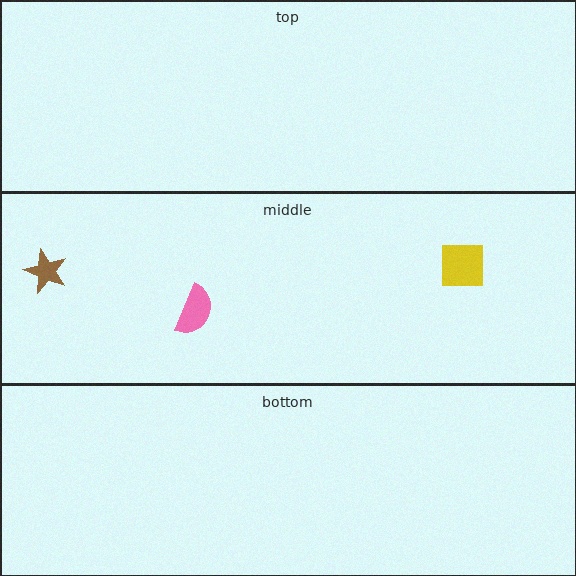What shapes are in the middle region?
The brown star, the yellow square, the pink semicircle.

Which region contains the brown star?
The middle region.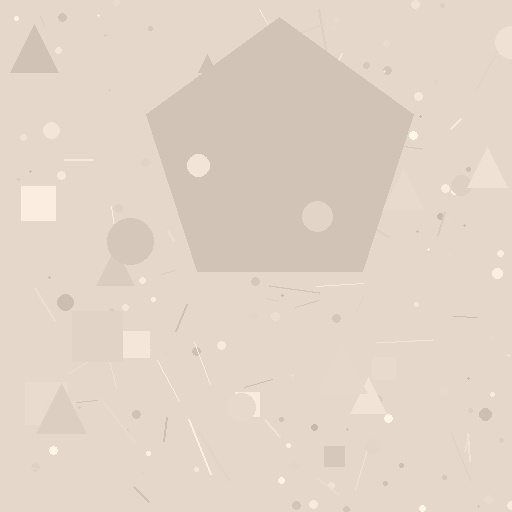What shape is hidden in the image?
A pentagon is hidden in the image.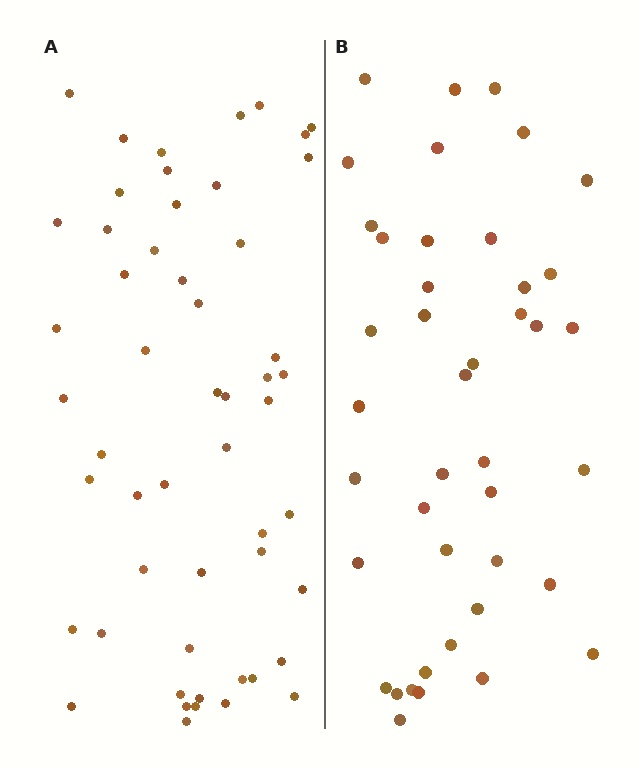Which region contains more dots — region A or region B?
Region A (the left region) has more dots.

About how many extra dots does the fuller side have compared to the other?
Region A has roughly 12 or so more dots than region B.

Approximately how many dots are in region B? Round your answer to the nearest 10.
About 40 dots. (The exact count is 42, which rounds to 40.)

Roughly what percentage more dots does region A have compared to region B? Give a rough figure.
About 25% more.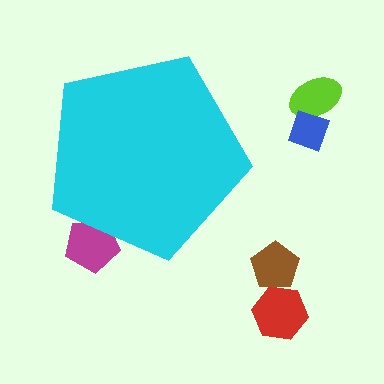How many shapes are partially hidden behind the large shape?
1 shape is partially hidden.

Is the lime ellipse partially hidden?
No, the lime ellipse is fully visible.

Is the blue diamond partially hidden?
No, the blue diamond is fully visible.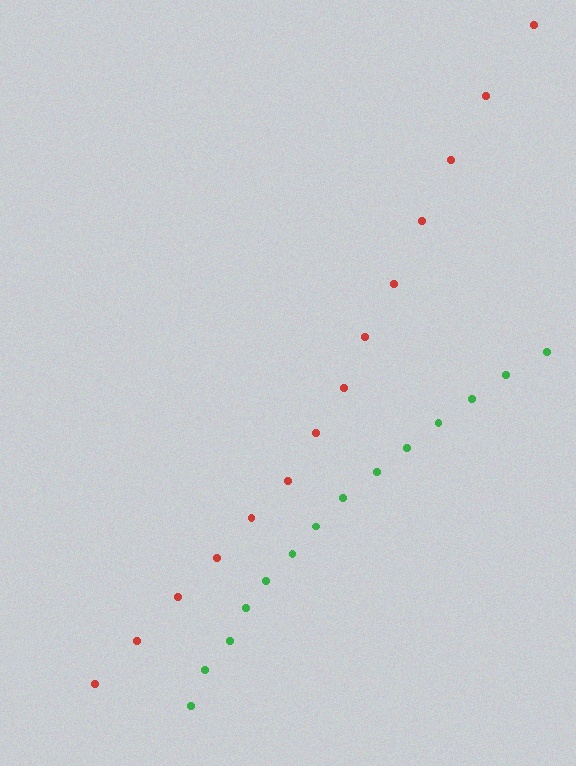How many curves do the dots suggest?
There are 2 distinct paths.